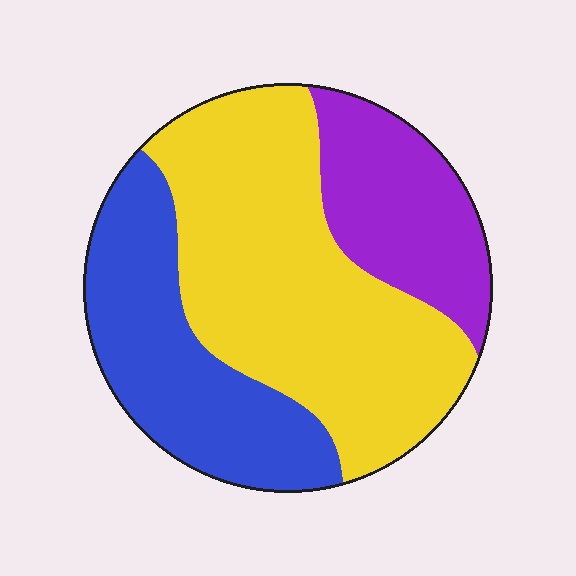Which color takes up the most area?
Yellow, at roughly 50%.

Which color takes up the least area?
Purple, at roughly 20%.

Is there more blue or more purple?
Blue.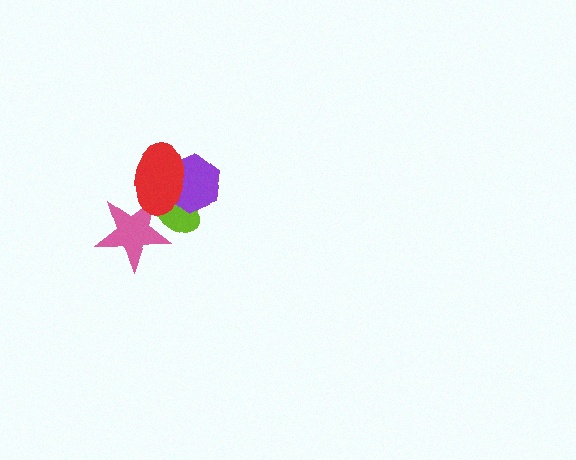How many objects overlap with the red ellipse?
3 objects overlap with the red ellipse.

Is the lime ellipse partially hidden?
Yes, it is partially covered by another shape.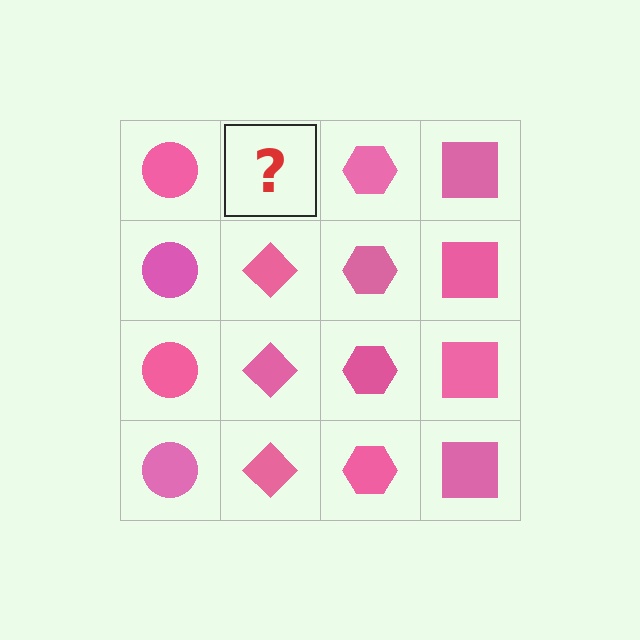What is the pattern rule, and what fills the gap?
The rule is that each column has a consistent shape. The gap should be filled with a pink diamond.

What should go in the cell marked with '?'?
The missing cell should contain a pink diamond.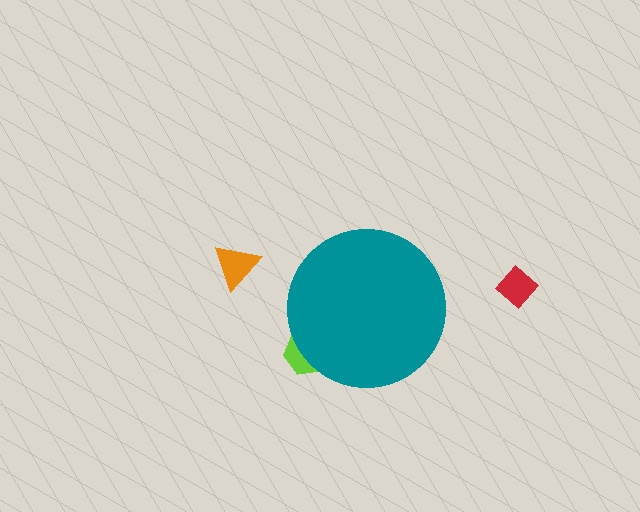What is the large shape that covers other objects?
A teal circle.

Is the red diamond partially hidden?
No, the red diamond is fully visible.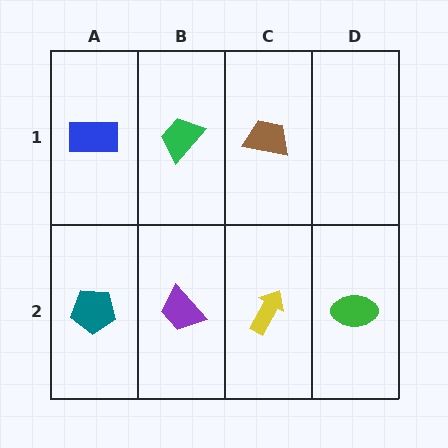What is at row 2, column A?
A teal pentagon.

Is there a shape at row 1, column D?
No, that cell is empty.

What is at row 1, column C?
A brown trapezoid.